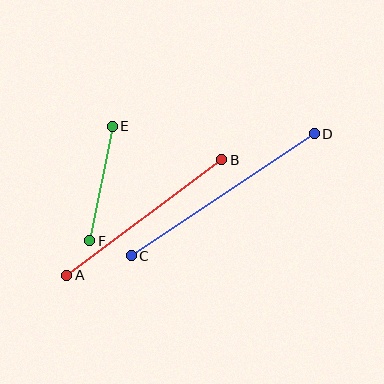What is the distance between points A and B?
The distance is approximately 194 pixels.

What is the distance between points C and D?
The distance is approximately 220 pixels.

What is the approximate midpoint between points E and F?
The midpoint is at approximately (101, 184) pixels.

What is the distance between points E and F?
The distance is approximately 117 pixels.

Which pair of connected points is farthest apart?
Points C and D are farthest apart.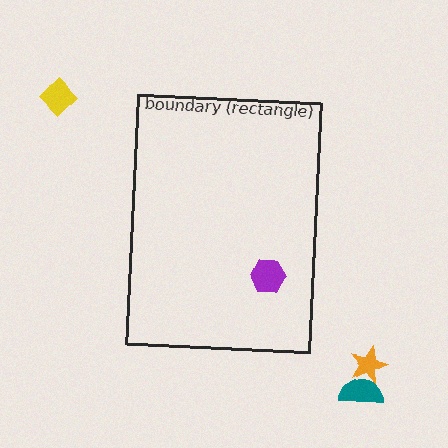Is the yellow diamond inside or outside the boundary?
Outside.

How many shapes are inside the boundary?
1 inside, 3 outside.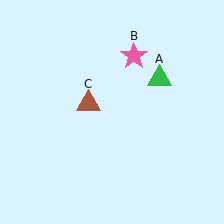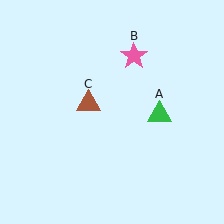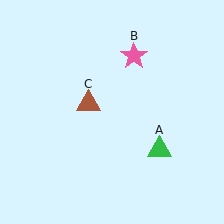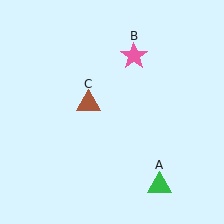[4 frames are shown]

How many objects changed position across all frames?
1 object changed position: green triangle (object A).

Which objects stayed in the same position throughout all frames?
Pink star (object B) and brown triangle (object C) remained stationary.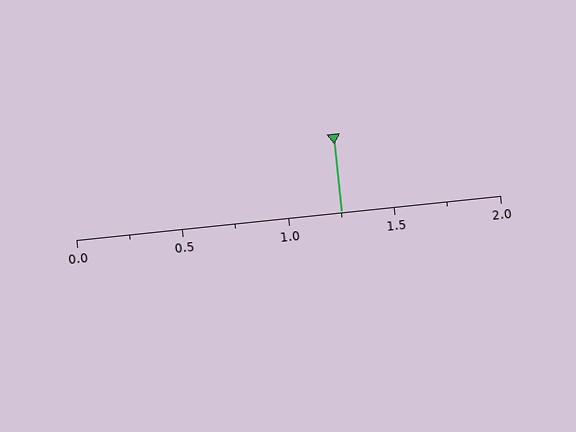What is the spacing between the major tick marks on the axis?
The major ticks are spaced 0.5 apart.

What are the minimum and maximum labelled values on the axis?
The axis runs from 0.0 to 2.0.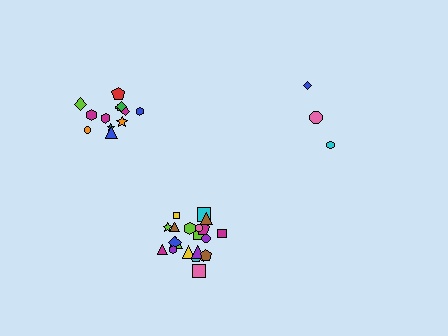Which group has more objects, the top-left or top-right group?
The top-left group.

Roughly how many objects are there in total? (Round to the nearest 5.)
Roughly 35 objects in total.